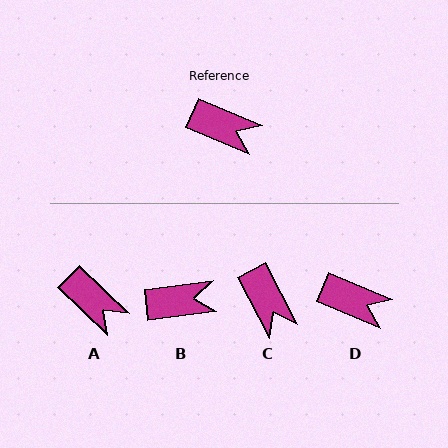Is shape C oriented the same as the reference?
No, it is off by about 40 degrees.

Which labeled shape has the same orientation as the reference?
D.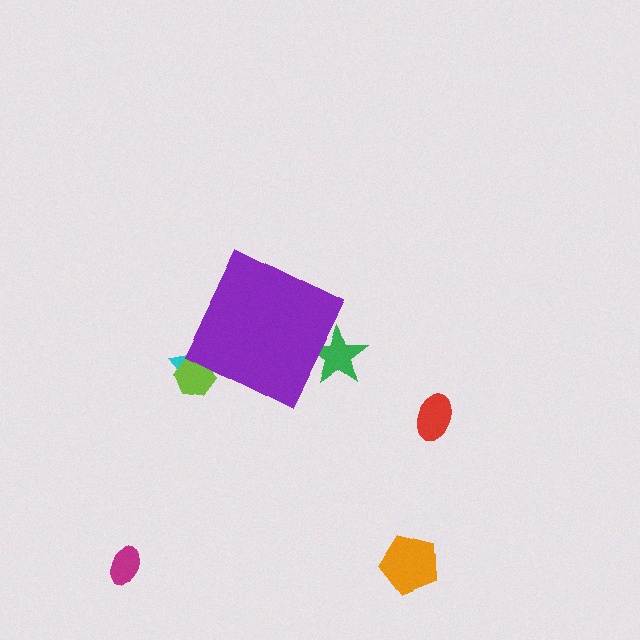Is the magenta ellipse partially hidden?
No, the magenta ellipse is fully visible.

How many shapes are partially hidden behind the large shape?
3 shapes are partially hidden.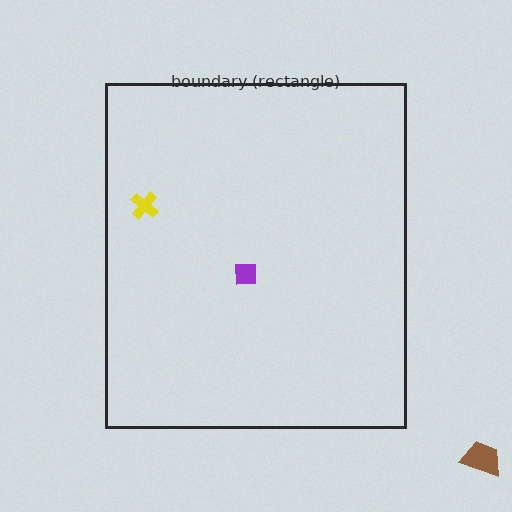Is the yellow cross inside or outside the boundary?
Inside.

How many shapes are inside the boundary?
2 inside, 1 outside.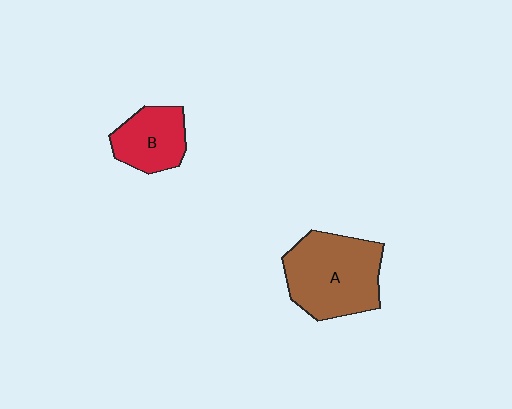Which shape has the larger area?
Shape A (brown).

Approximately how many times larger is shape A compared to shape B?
Approximately 1.8 times.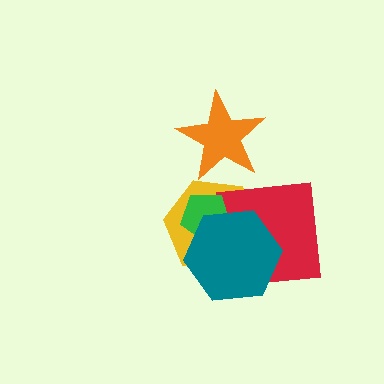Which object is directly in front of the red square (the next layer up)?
The green pentagon is directly in front of the red square.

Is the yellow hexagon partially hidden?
Yes, it is partially covered by another shape.